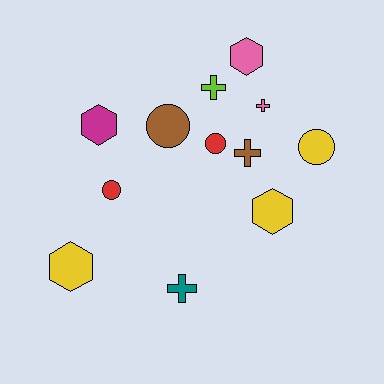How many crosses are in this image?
There are 4 crosses.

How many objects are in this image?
There are 12 objects.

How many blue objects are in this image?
There are no blue objects.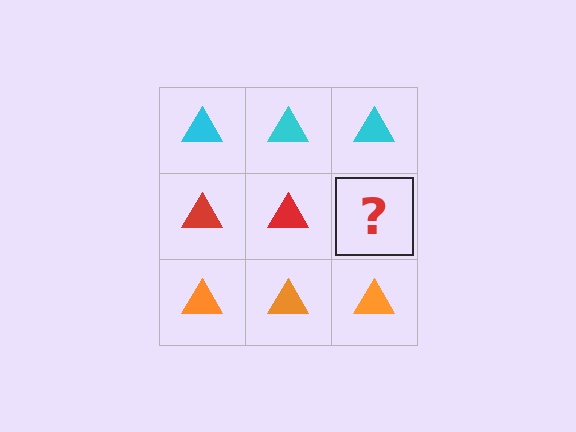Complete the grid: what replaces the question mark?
The question mark should be replaced with a red triangle.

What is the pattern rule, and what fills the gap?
The rule is that each row has a consistent color. The gap should be filled with a red triangle.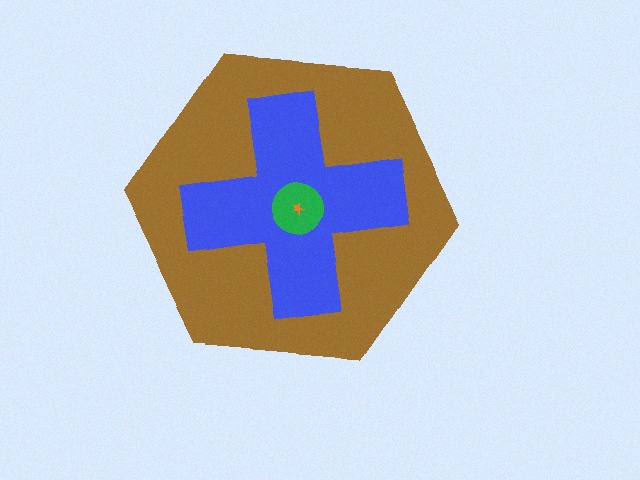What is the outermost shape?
The brown hexagon.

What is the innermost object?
The orange star.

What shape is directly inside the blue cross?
The green circle.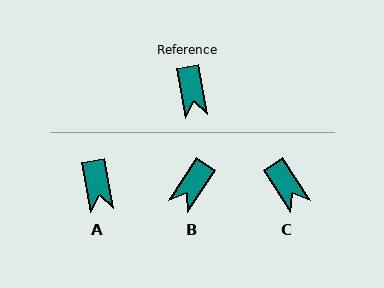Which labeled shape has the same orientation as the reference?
A.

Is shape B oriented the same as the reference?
No, it is off by about 44 degrees.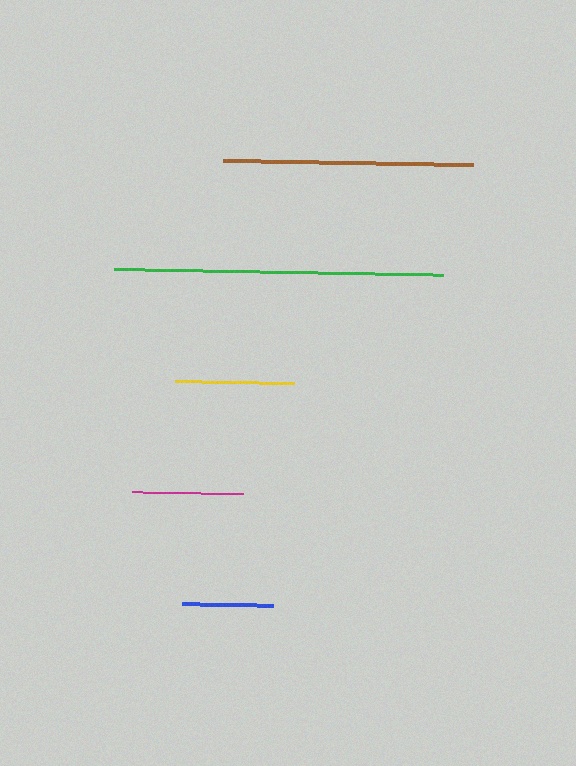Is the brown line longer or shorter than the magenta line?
The brown line is longer than the magenta line.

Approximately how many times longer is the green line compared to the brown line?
The green line is approximately 1.3 times the length of the brown line.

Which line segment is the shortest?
The blue line is the shortest at approximately 91 pixels.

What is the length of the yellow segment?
The yellow segment is approximately 119 pixels long.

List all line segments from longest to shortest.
From longest to shortest: green, brown, yellow, magenta, blue.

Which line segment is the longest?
The green line is the longest at approximately 330 pixels.